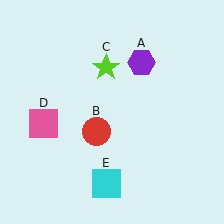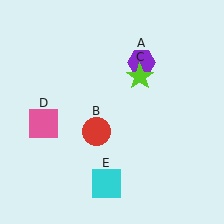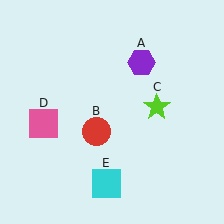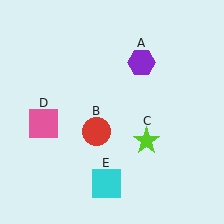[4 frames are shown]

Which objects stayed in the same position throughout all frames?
Purple hexagon (object A) and red circle (object B) and pink square (object D) and cyan square (object E) remained stationary.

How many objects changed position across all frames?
1 object changed position: lime star (object C).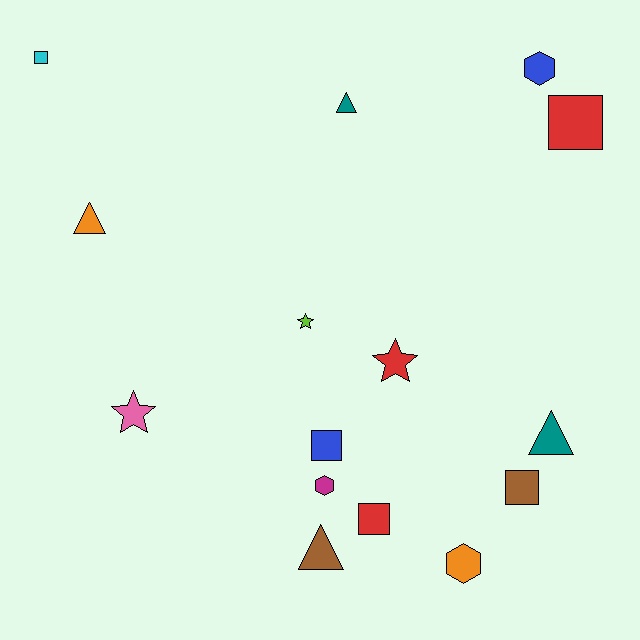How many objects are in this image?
There are 15 objects.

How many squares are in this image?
There are 5 squares.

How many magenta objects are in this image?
There is 1 magenta object.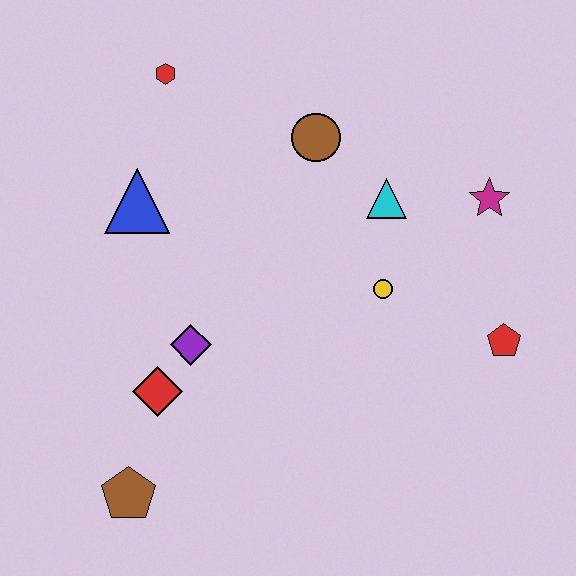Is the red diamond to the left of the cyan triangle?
Yes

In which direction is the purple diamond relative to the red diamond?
The purple diamond is above the red diamond.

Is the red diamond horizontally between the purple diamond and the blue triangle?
Yes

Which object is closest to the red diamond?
The purple diamond is closest to the red diamond.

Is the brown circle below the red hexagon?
Yes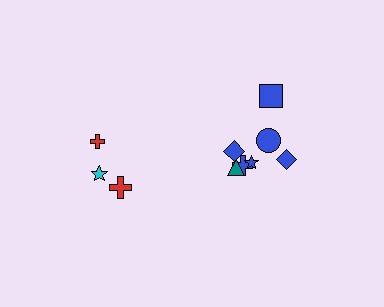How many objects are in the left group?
There are 3 objects.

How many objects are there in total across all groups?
There are 10 objects.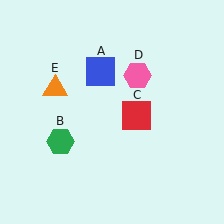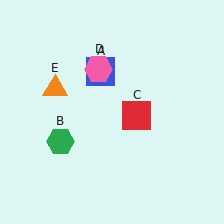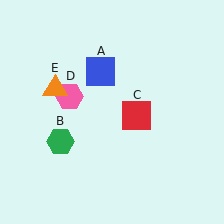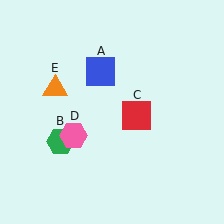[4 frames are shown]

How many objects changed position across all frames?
1 object changed position: pink hexagon (object D).